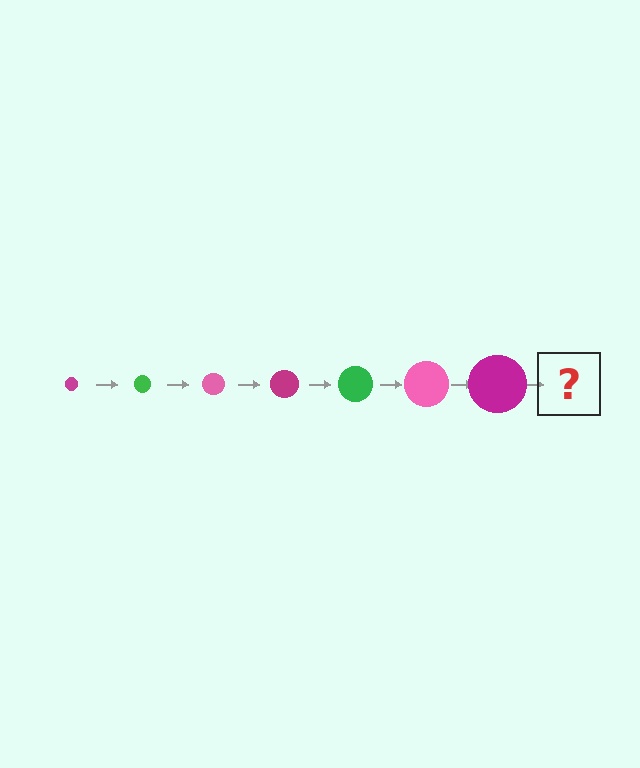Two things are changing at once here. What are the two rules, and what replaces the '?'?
The two rules are that the circle grows larger each step and the color cycles through magenta, green, and pink. The '?' should be a green circle, larger than the previous one.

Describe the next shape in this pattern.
It should be a green circle, larger than the previous one.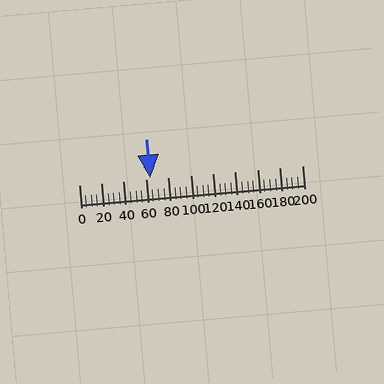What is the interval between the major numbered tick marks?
The major tick marks are spaced 20 units apart.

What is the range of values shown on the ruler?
The ruler shows values from 0 to 200.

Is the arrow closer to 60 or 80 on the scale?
The arrow is closer to 60.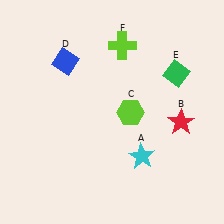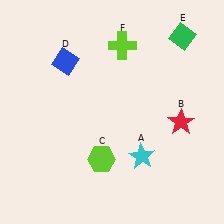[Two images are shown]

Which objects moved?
The objects that moved are: the lime hexagon (C), the green diamond (E).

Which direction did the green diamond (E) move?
The green diamond (E) moved up.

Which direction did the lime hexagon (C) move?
The lime hexagon (C) moved down.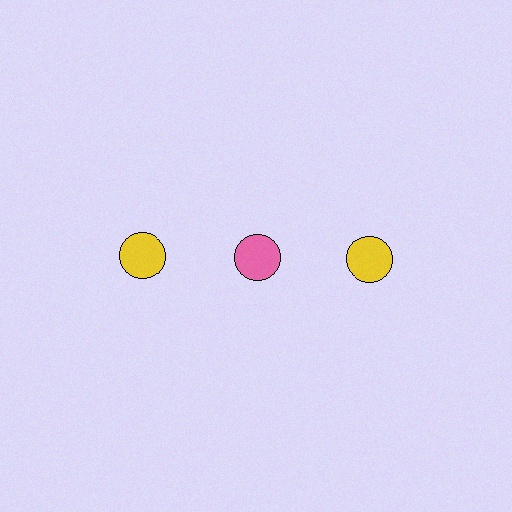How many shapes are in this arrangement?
There are 3 shapes arranged in a grid pattern.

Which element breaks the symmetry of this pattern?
The pink circle in the top row, second from left column breaks the symmetry. All other shapes are yellow circles.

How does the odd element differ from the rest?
It has a different color: pink instead of yellow.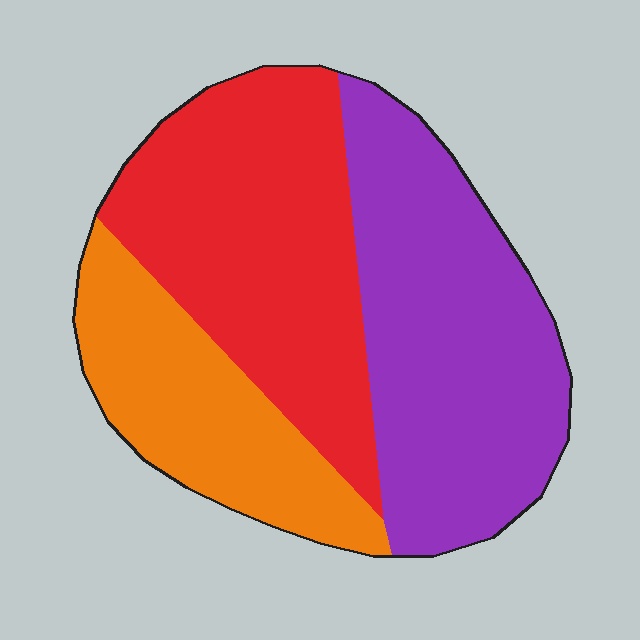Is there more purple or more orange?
Purple.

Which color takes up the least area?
Orange, at roughly 25%.